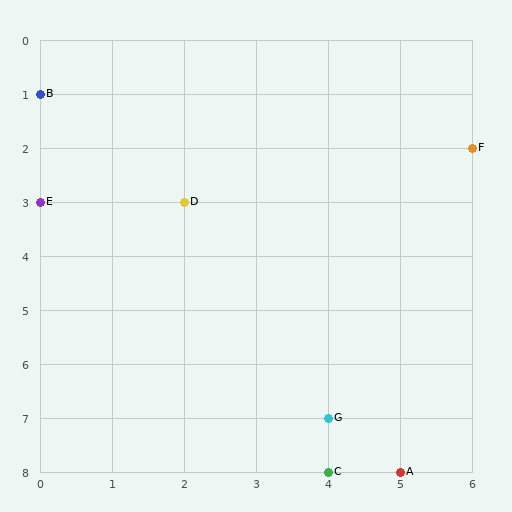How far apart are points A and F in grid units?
Points A and F are 1 column and 6 rows apart (about 6.1 grid units diagonally).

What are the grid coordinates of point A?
Point A is at grid coordinates (5, 8).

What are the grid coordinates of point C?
Point C is at grid coordinates (4, 8).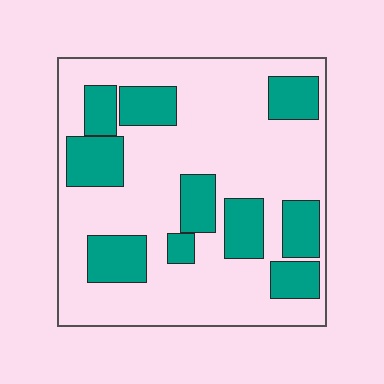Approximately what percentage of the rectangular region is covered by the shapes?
Approximately 30%.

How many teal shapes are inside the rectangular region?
10.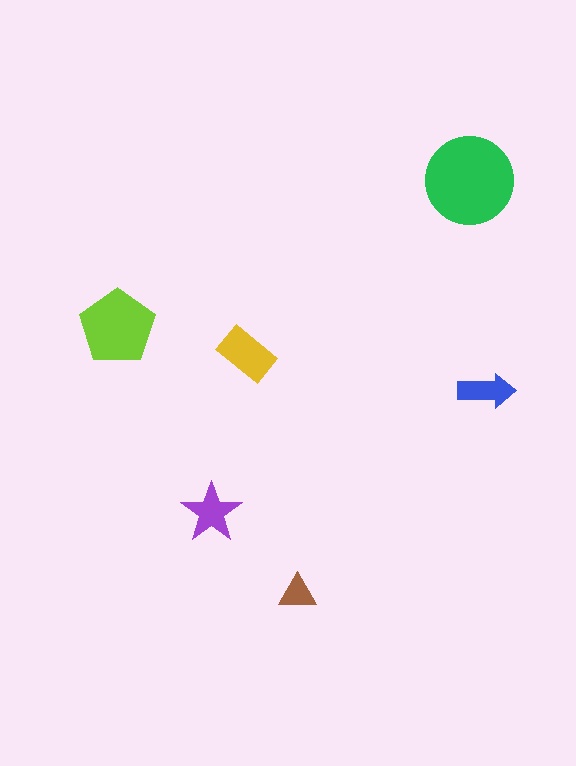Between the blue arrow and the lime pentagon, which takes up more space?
The lime pentagon.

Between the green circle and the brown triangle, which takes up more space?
The green circle.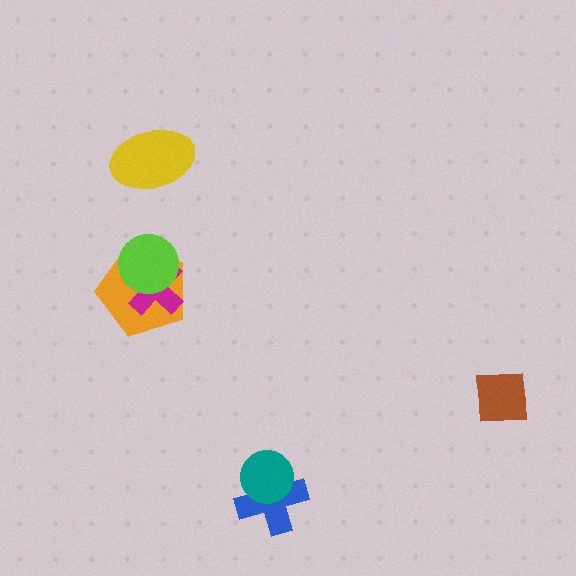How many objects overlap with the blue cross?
1 object overlaps with the blue cross.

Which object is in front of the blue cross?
The teal circle is in front of the blue cross.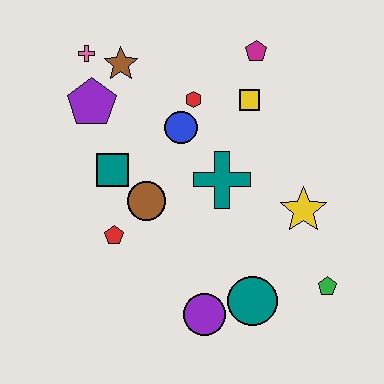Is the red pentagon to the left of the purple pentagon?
No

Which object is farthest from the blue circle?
The green pentagon is farthest from the blue circle.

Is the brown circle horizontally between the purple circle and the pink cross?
Yes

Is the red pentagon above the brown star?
No